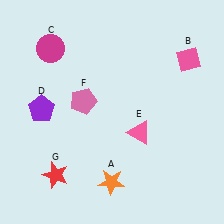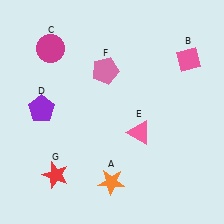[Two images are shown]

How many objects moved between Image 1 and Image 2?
1 object moved between the two images.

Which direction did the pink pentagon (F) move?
The pink pentagon (F) moved up.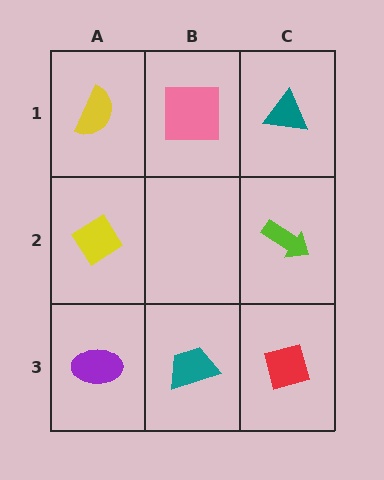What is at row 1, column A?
A yellow semicircle.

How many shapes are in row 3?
3 shapes.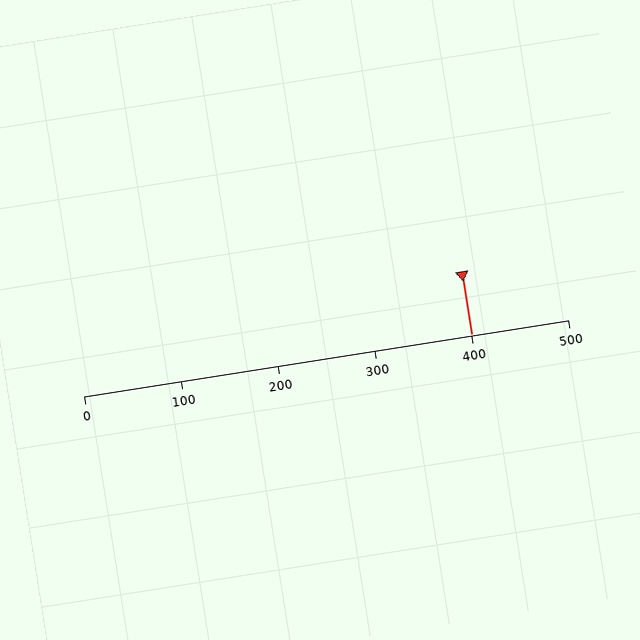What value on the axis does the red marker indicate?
The marker indicates approximately 400.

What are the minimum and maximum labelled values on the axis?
The axis runs from 0 to 500.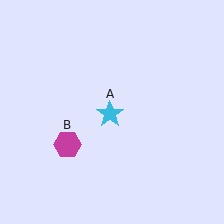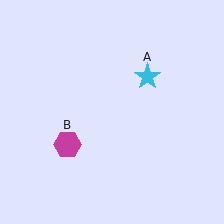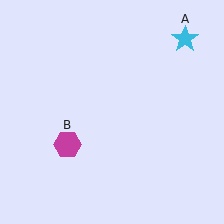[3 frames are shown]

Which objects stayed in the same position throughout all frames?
Magenta hexagon (object B) remained stationary.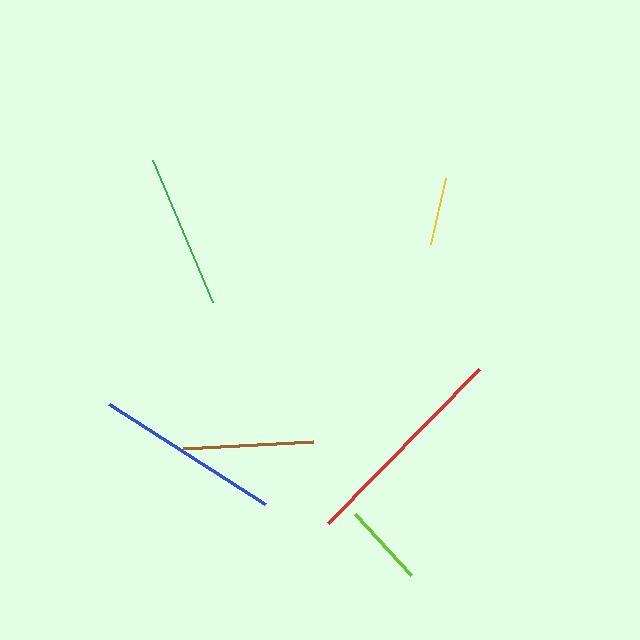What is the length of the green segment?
The green segment is approximately 154 pixels long.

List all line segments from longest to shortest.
From longest to shortest: red, blue, green, brown, lime, yellow.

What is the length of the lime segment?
The lime segment is approximately 83 pixels long.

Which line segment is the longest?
The red line is the longest at approximately 215 pixels.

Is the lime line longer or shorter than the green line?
The green line is longer than the lime line.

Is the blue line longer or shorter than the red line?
The red line is longer than the blue line.